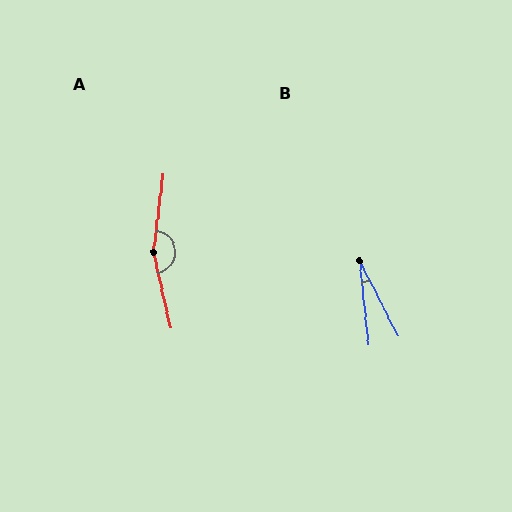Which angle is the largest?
A, at approximately 160 degrees.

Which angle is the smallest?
B, at approximately 21 degrees.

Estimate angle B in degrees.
Approximately 21 degrees.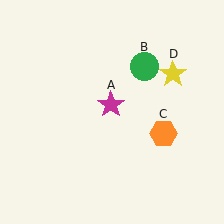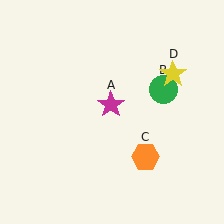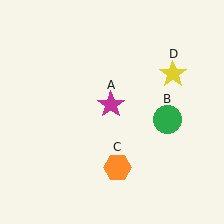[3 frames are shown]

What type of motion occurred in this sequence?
The green circle (object B), orange hexagon (object C) rotated clockwise around the center of the scene.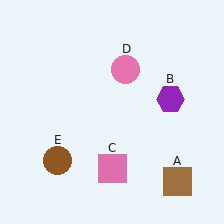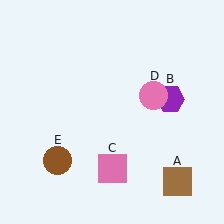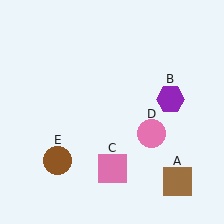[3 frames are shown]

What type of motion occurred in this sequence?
The pink circle (object D) rotated clockwise around the center of the scene.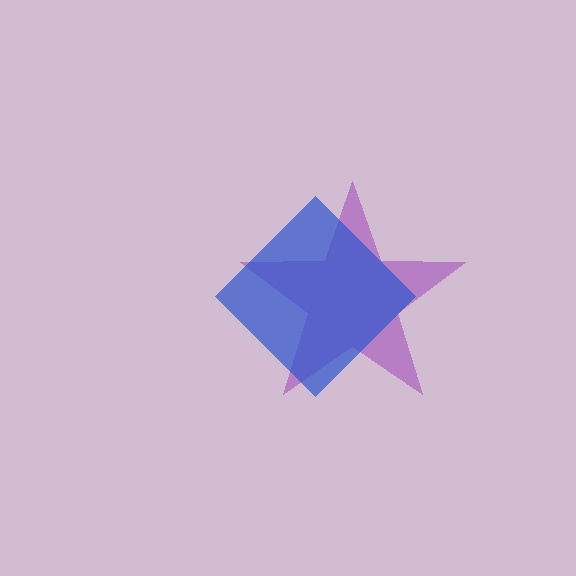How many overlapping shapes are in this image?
There are 2 overlapping shapes in the image.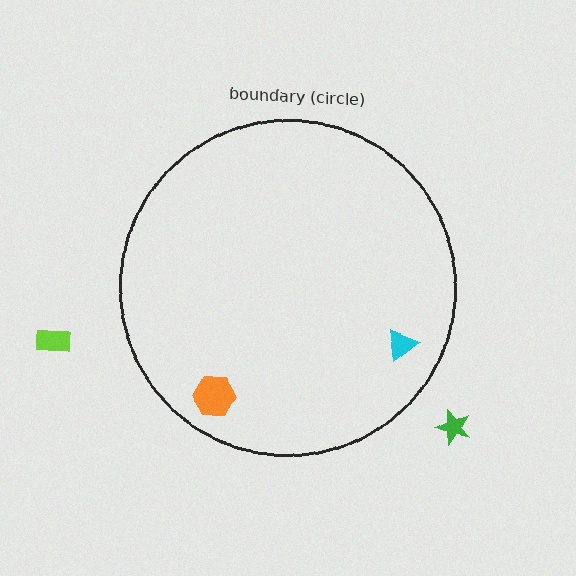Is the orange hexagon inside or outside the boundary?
Inside.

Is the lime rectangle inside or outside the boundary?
Outside.